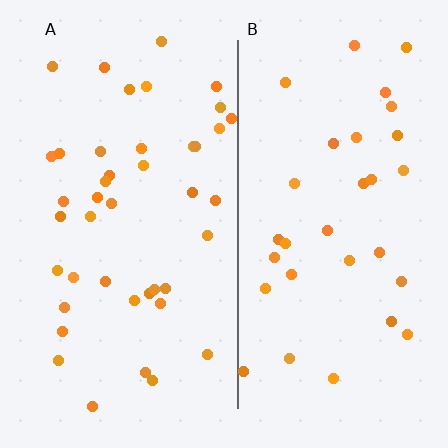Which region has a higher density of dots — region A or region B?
A (the left).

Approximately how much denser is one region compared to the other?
Approximately 1.4× — region A over region B.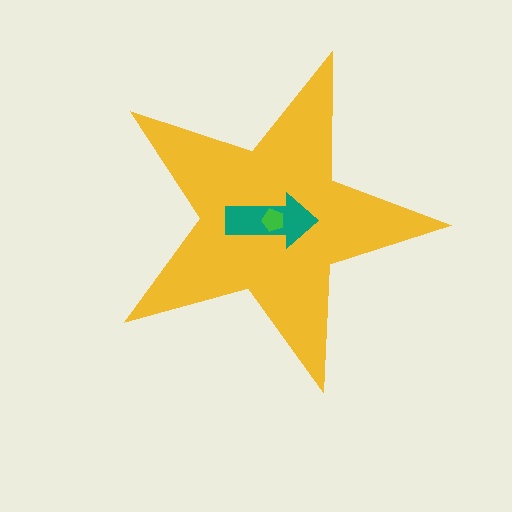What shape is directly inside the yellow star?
The teal arrow.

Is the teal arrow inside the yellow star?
Yes.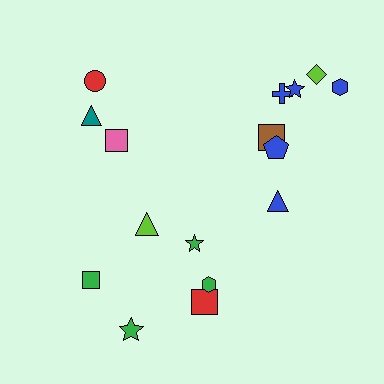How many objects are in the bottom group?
There are 6 objects.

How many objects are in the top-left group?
There are 3 objects.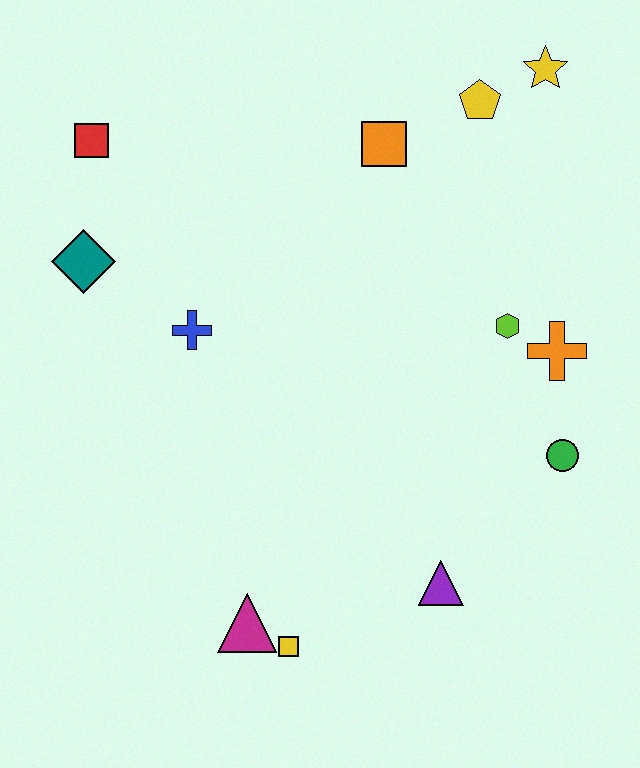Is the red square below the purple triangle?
No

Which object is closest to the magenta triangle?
The yellow square is closest to the magenta triangle.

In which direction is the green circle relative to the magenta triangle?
The green circle is to the right of the magenta triangle.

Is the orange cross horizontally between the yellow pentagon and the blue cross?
No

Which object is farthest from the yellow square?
The yellow star is farthest from the yellow square.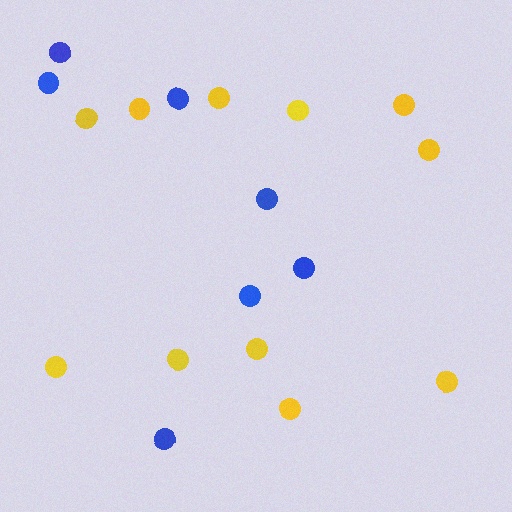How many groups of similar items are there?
There are 2 groups: one group of yellow circles (11) and one group of blue circles (7).